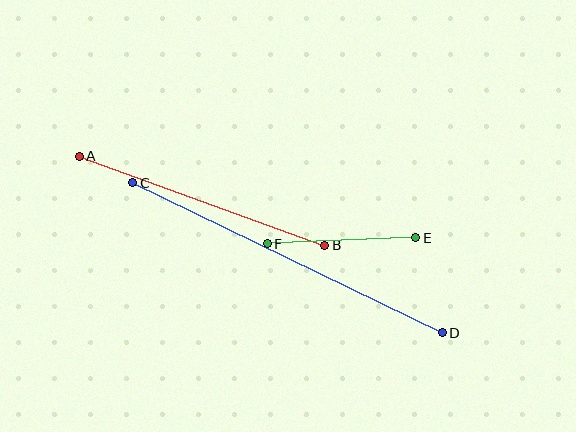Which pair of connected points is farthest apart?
Points C and D are farthest apart.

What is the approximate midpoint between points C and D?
The midpoint is at approximately (287, 258) pixels.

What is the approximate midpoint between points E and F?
The midpoint is at approximately (341, 241) pixels.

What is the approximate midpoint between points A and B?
The midpoint is at approximately (202, 201) pixels.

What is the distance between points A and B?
The distance is approximately 261 pixels.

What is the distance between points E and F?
The distance is approximately 149 pixels.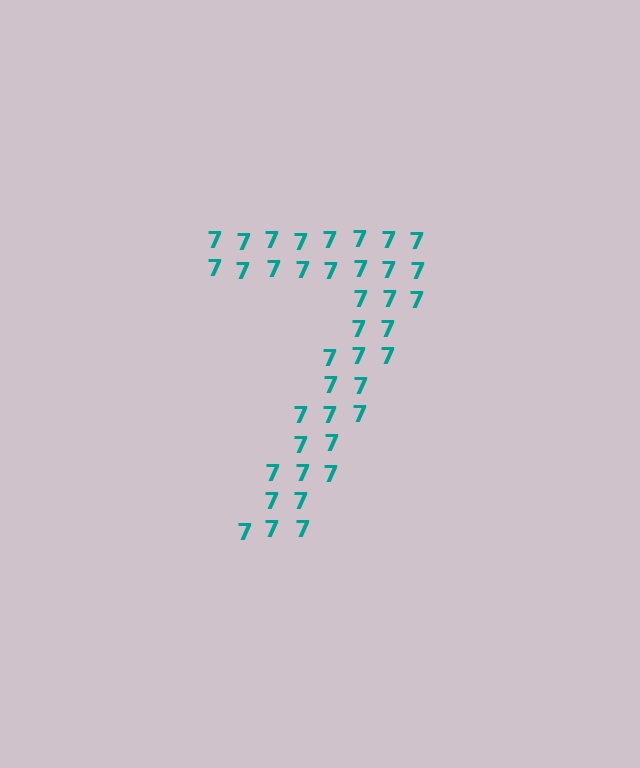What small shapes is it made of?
It is made of small digit 7's.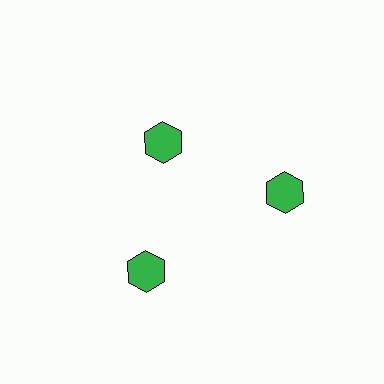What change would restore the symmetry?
The symmetry would be restored by moving it outward, back onto the ring so that all 3 hexagons sit at equal angles and equal distance from the center.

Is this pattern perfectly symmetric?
No. The 3 green hexagons are arranged in a ring, but one element near the 11 o'clock position is pulled inward toward the center, breaking the 3-fold rotational symmetry.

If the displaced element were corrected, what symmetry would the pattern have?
It would have 3-fold rotational symmetry — the pattern would map onto itself every 120 degrees.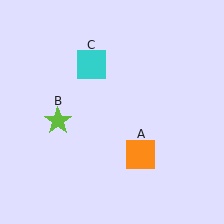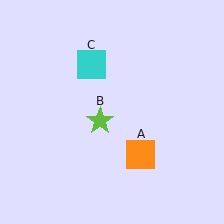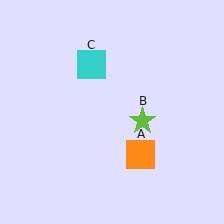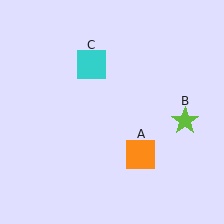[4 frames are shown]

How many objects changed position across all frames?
1 object changed position: lime star (object B).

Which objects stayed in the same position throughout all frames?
Orange square (object A) and cyan square (object C) remained stationary.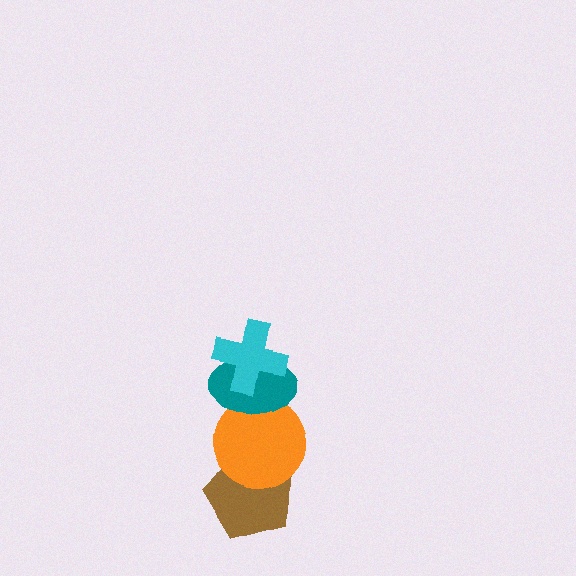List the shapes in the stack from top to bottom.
From top to bottom: the cyan cross, the teal ellipse, the orange circle, the brown pentagon.